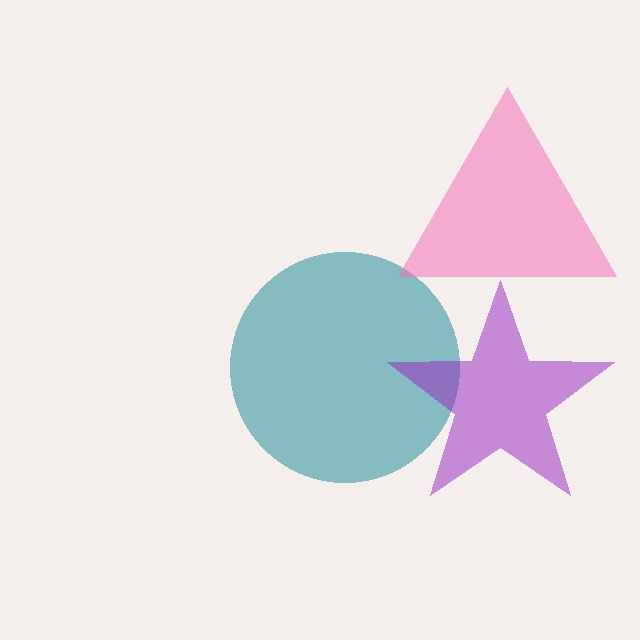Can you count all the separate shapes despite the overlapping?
Yes, there are 3 separate shapes.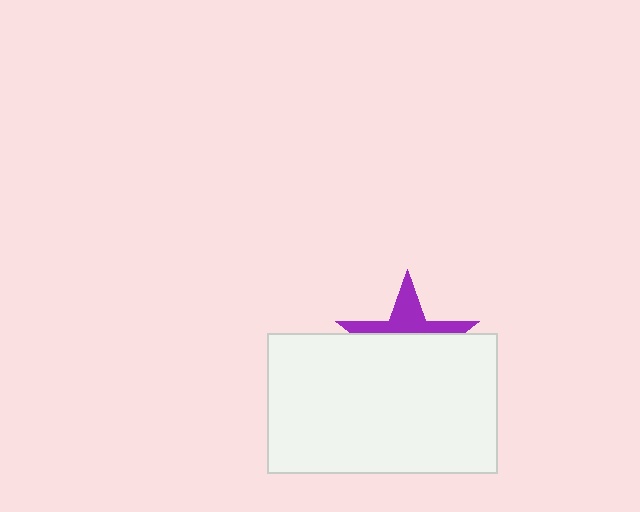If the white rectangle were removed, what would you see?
You would see the complete purple star.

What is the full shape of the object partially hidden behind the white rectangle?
The partially hidden object is a purple star.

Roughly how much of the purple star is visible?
A small part of it is visible (roughly 37%).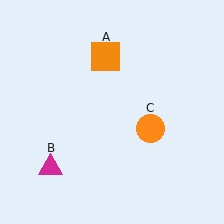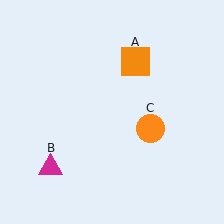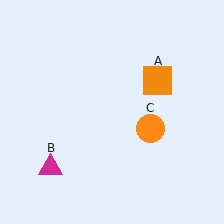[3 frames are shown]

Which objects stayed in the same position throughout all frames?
Magenta triangle (object B) and orange circle (object C) remained stationary.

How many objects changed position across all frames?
1 object changed position: orange square (object A).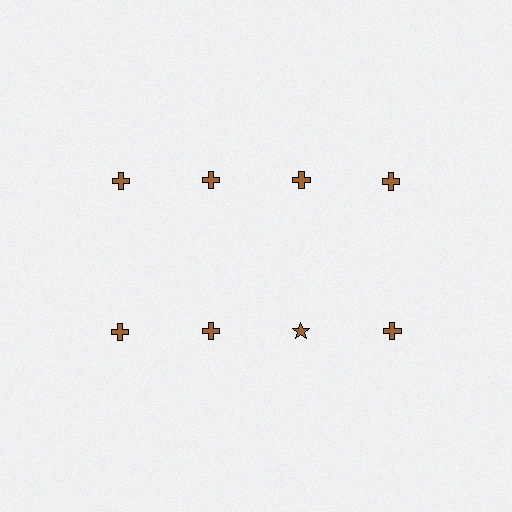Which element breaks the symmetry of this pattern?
The brown star in the second row, center column breaks the symmetry. All other shapes are brown crosses.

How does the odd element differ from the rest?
It has a different shape: star instead of cross.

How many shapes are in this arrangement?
There are 8 shapes arranged in a grid pattern.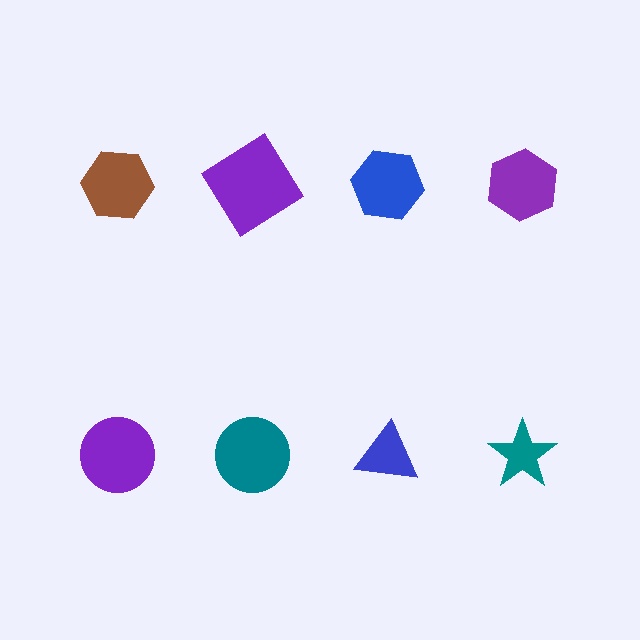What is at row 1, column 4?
A purple hexagon.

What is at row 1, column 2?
A purple diamond.